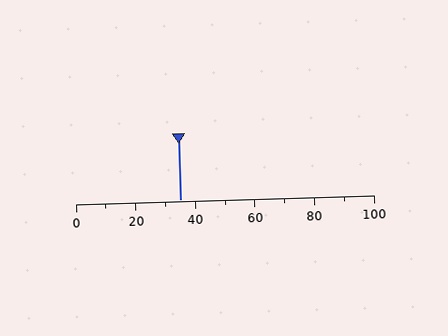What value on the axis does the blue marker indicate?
The marker indicates approximately 35.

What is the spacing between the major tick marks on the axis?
The major ticks are spaced 20 apart.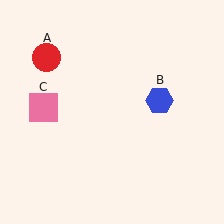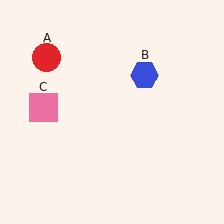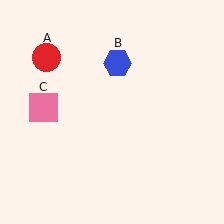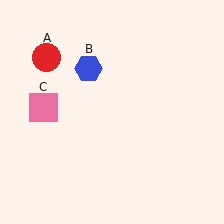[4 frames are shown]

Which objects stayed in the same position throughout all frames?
Red circle (object A) and pink square (object C) remained stationary.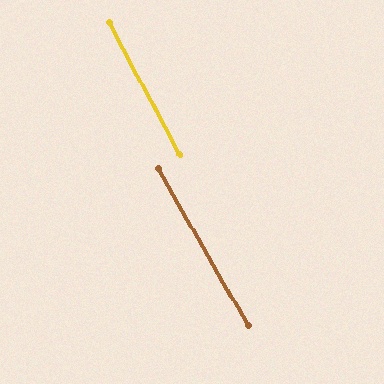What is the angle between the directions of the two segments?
Approximately 2 degrees.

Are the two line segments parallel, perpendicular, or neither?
Parallel — their directions differ by only 1.6°.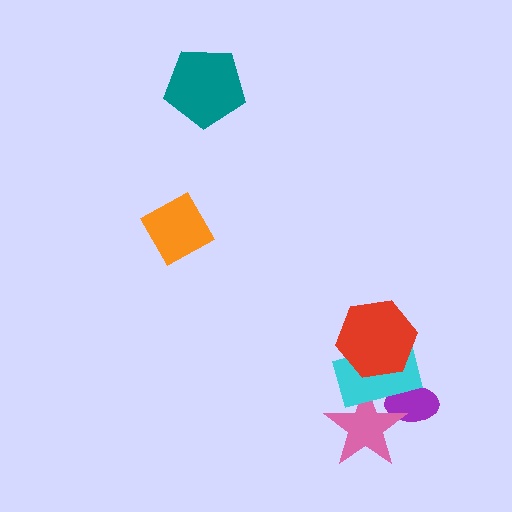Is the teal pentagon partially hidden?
No, no other shape covers it.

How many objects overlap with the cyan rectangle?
3 objects overlap with the cyan rectangle.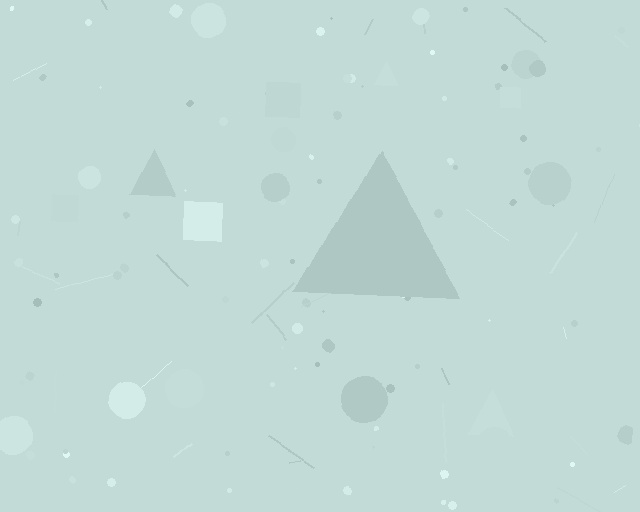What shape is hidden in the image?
A triangle is hidden in the image.